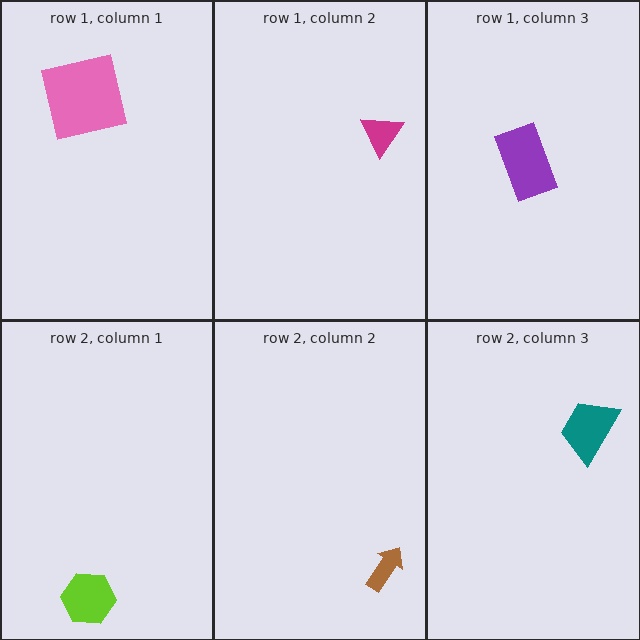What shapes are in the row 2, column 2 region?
The brown arrow.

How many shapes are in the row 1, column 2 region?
1.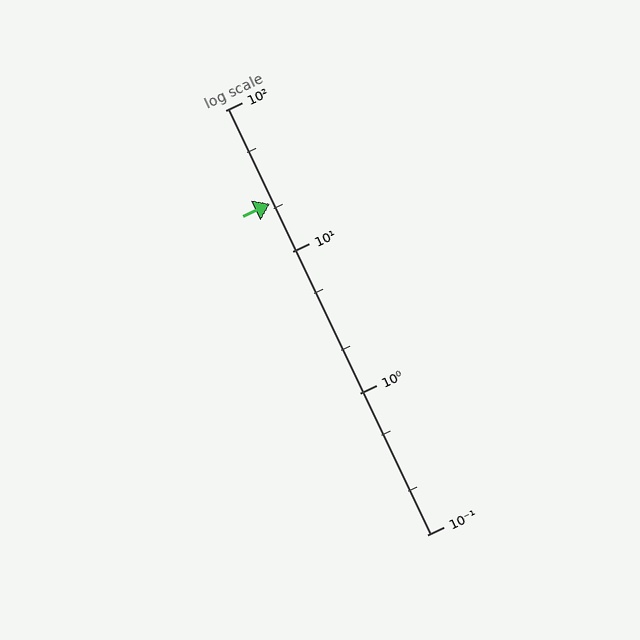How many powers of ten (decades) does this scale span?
The scale spans 3 decades, from 0.1 to 100.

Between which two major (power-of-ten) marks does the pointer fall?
The pointer is between 10 and 100.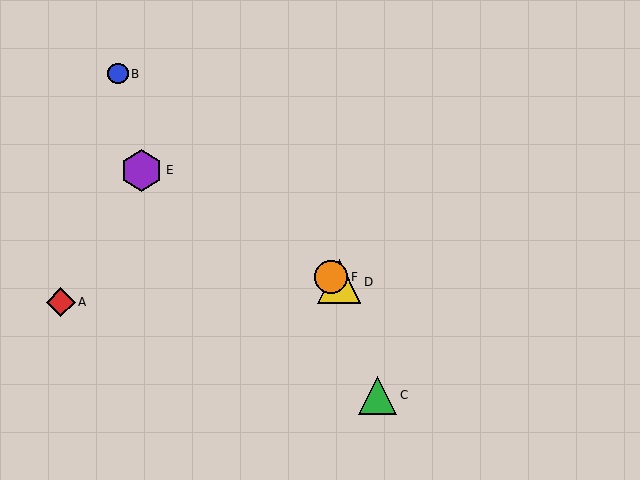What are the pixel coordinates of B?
Object B is at (118, 74).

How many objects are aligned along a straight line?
3 objects (D, E, F) are aligned along a straight line.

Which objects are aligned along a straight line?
Objects D, E, F are aligned along a straight line.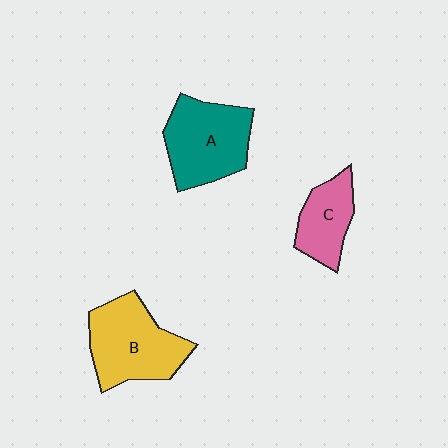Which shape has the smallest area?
Shape C (pink).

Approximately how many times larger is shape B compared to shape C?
Approximately 1.7 times.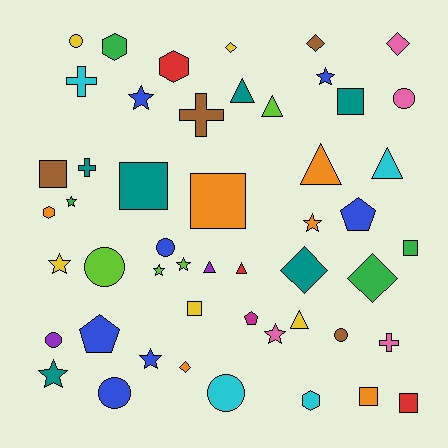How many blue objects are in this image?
There are 7 blue objects.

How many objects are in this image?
There are 50 objects.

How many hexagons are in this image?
There are 4 hexagons.